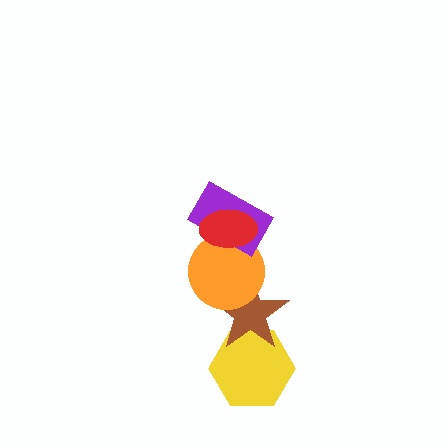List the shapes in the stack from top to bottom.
From top to bottom: the red ellipse, the purple rectangle, the orange circle, the brown star, the yellow hexagon.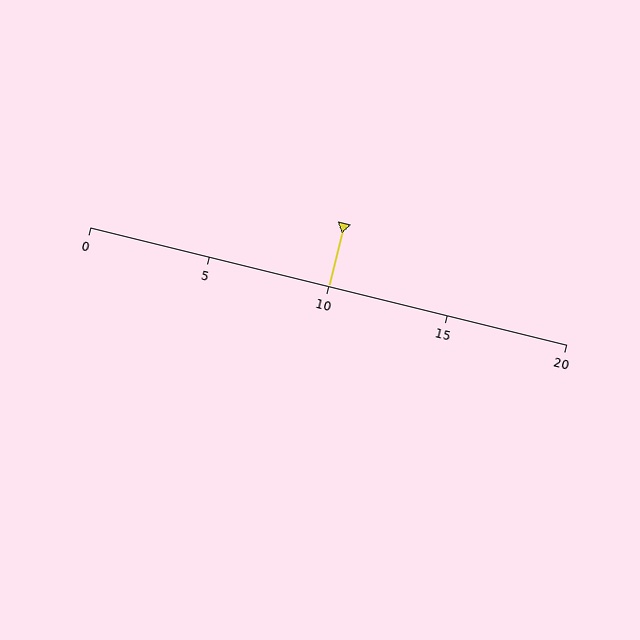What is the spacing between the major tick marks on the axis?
The major ticks are spaced 5 apart.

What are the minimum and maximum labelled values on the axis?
The axis runs from 0 to 20.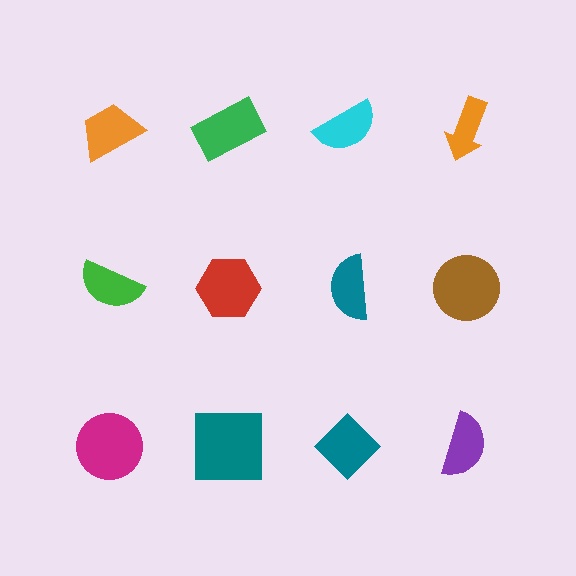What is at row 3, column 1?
A magenta circle.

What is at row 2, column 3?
A teal semicircle.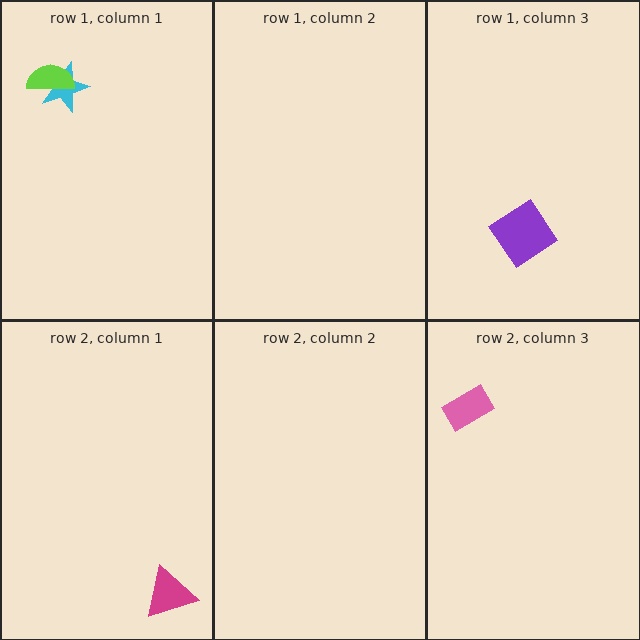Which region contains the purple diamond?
The row 1, column 3 region.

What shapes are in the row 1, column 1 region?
The cyan star, the lime semicircle.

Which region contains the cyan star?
The row 1, column 1 region.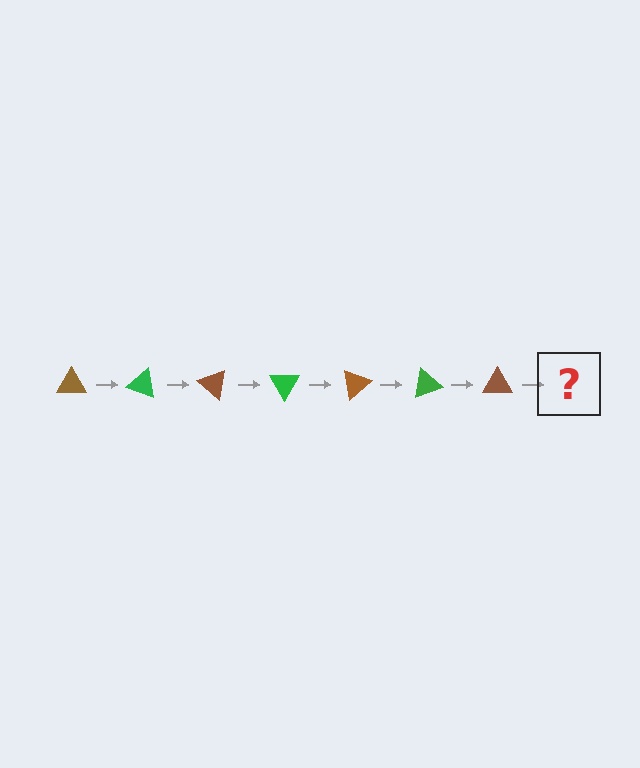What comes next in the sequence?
The next element should be a green triangle, rotated 140 degrees from the start.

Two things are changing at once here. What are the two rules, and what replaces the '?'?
The two rules are that it rotates 20 degrees each step and the color cycles through brown and green. The '?' should be a green triangle, rotated 140 degrees from the start.